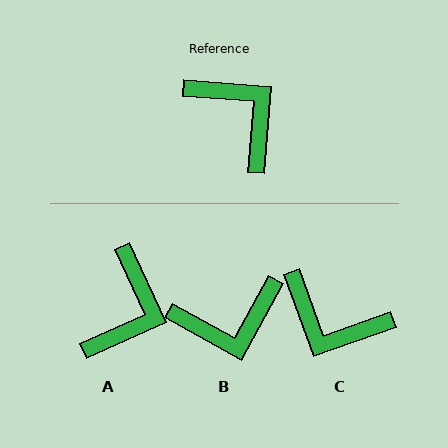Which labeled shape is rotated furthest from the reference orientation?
C, about 156 degrees away.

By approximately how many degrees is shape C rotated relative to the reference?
Approximately 156 degrees clockwise.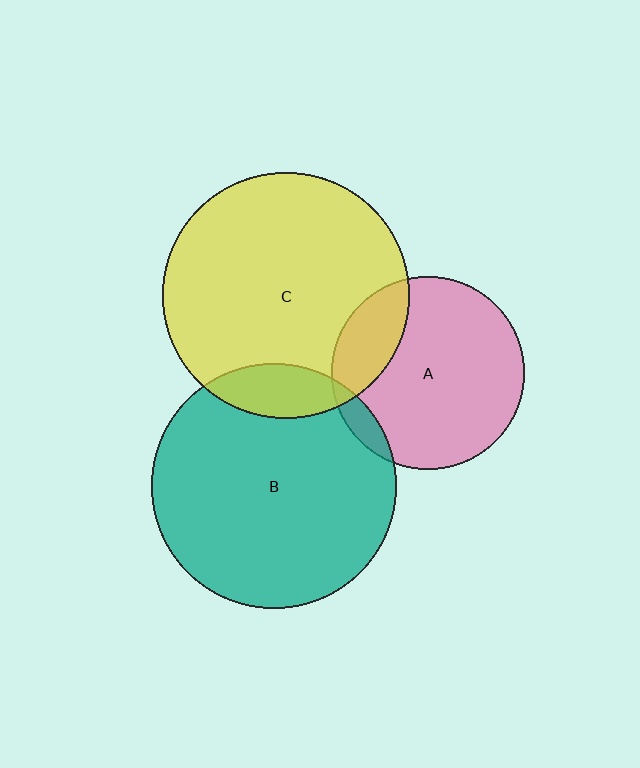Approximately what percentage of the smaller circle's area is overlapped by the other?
Approximately 10%.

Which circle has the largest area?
Circle C (yellow).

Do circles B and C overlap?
Yes.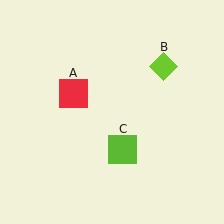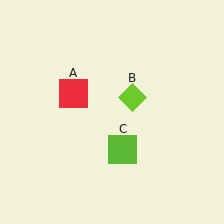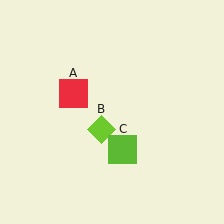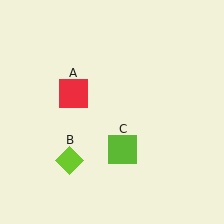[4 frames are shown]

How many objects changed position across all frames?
1 object changed position: lime diamond (object B).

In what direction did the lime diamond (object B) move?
The lime diamond (object B) moved down and to the left.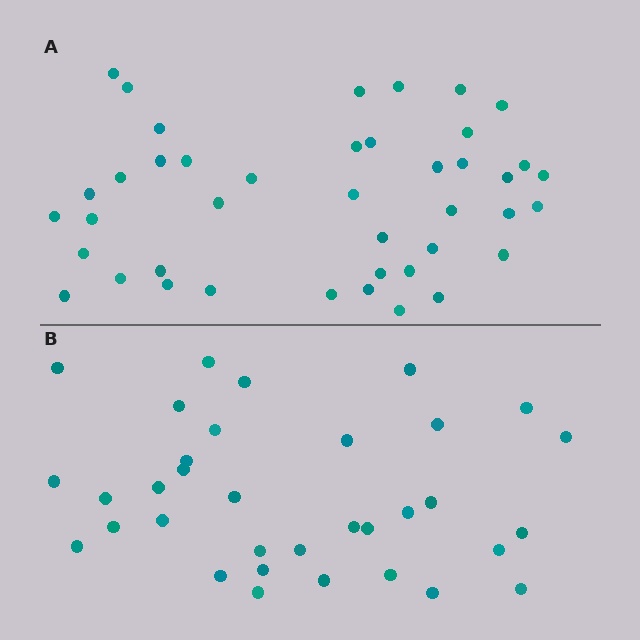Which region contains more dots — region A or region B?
Region A (the top region) has more dots.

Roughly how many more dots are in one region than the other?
Region A has roughly 8 or so more dots than region B.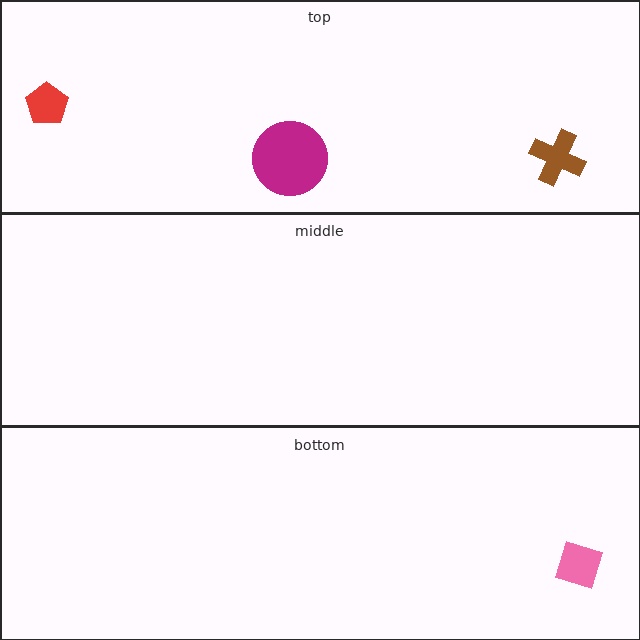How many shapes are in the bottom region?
1.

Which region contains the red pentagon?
The top region.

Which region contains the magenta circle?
The top region.